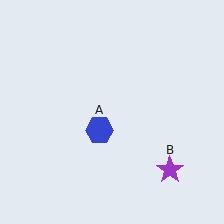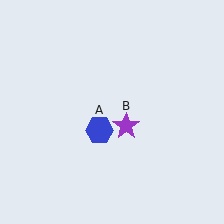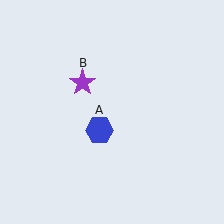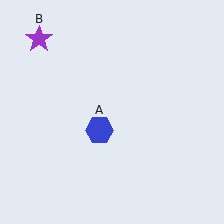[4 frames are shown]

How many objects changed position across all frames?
1 object changed position: purple star (object B).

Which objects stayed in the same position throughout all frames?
Blue hexagon (object A) remained stationary.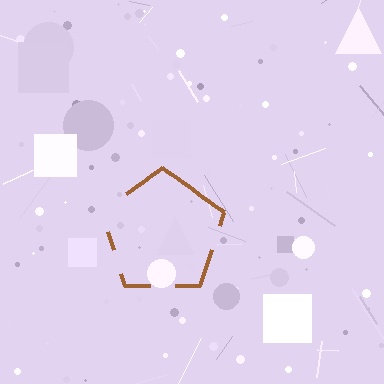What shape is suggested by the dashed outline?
The dashed outline suggests a pentagon.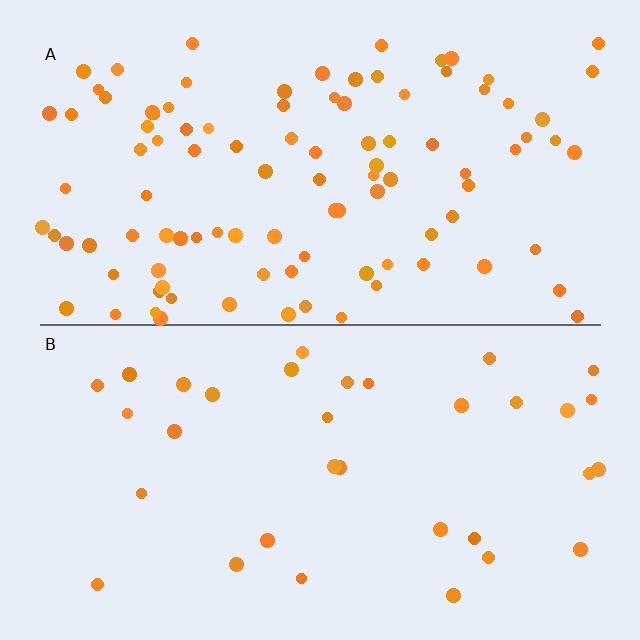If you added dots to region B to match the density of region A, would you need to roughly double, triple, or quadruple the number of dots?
Approximately triple.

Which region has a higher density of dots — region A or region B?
A (the top).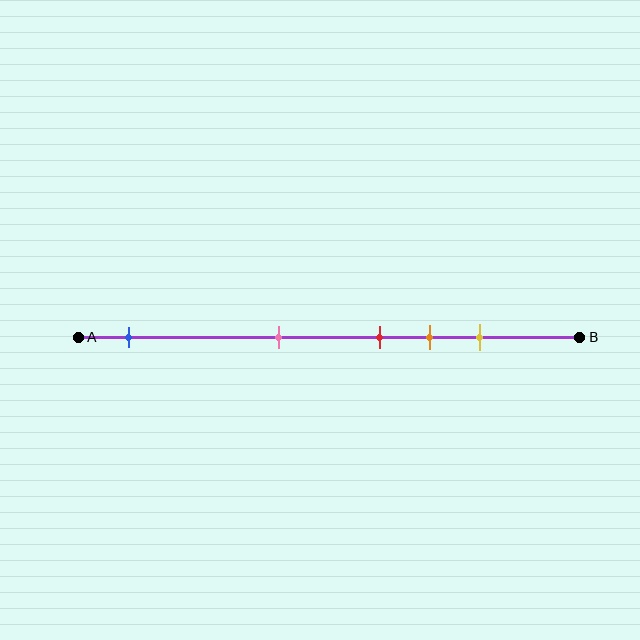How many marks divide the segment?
There are 5 marks dividing the segment.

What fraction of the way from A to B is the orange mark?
The orange mark is approximately 70% (0.7) of the way from A to B.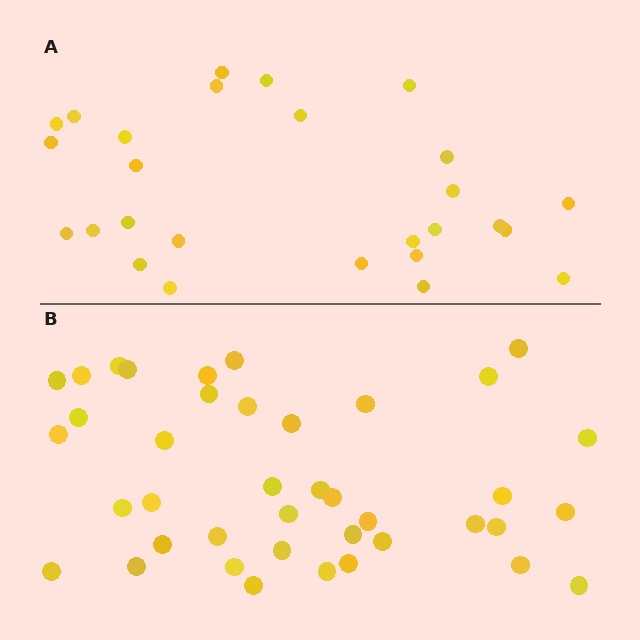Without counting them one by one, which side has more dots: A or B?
Region B (the bottom region) has more dots.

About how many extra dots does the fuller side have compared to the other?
Region B has approximately 15 more dots than region A.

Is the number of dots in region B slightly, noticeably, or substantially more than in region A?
Region B has substantially more. The ratio is roughly 1.5 to 1.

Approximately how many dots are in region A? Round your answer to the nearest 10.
About 30 dots. (The exact count is 27, which rounds to 30.)